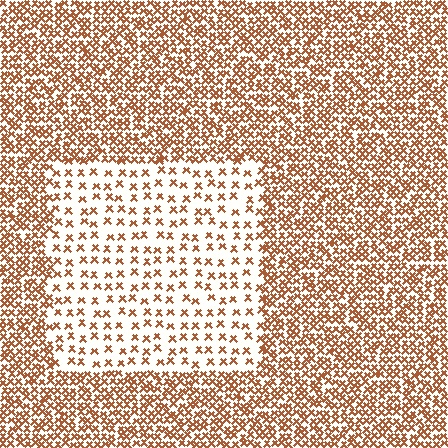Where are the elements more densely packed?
The elements are more densely packed outside the rectangle boundary.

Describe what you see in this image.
The image contains small brown elements arranged at two different densities. A rectangle-shaped region is visible where the elements are less densely packed than the surrounding area.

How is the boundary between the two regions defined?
The boundary is defined by a change in element density (approximately 2.7x ratio). All elements are the same color, size, and shape.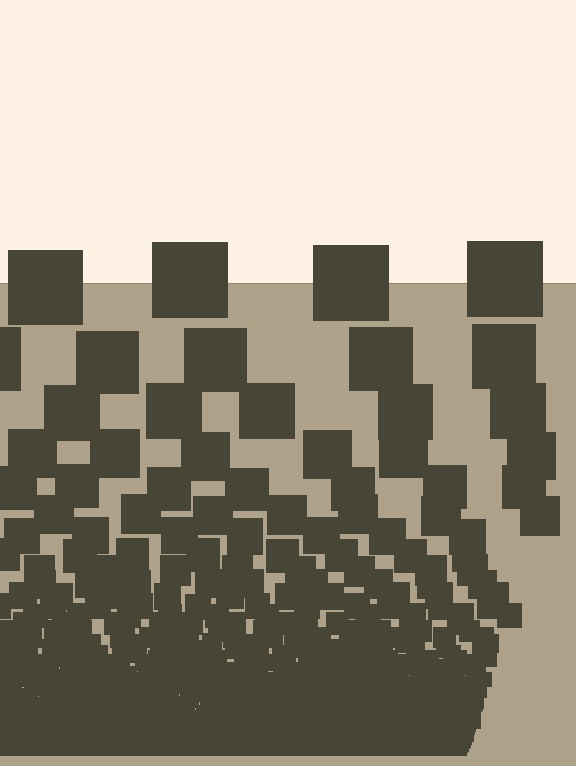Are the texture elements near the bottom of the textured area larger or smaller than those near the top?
Smaller. The gradient is inverted — elements near the bottom are smaller and denser.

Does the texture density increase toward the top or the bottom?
Density increases toward the bottom.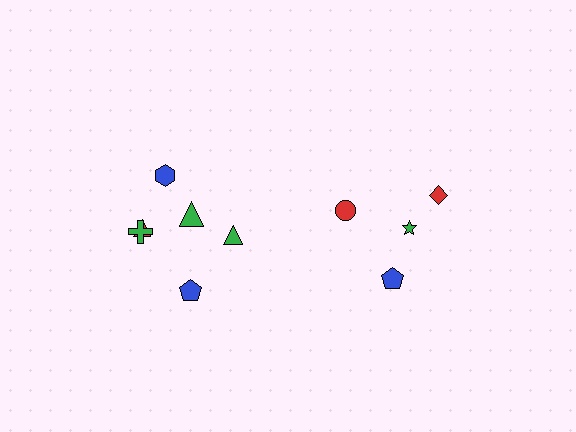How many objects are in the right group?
There are 4 objects.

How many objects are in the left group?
There are 6 objects.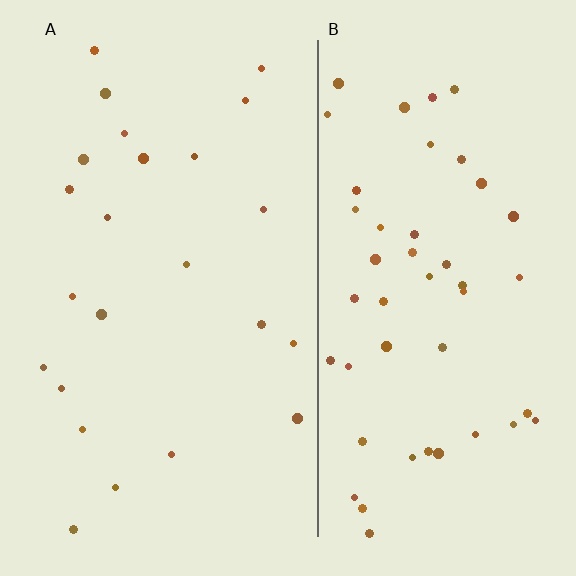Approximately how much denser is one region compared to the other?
Approximately 2.1× — region B over region A.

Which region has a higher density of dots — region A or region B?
B (the right).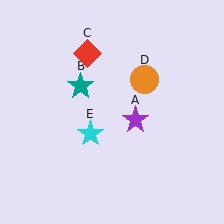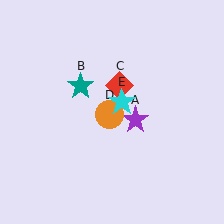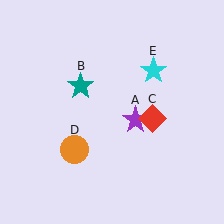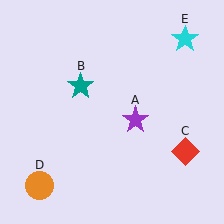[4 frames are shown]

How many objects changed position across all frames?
3 objects changed position: red diamond (object C), orange circle (object D), cyan star (object E).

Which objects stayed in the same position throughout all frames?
Purple star (object A) and teal star (object B) remained stationary.